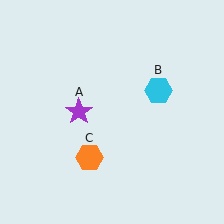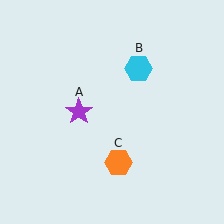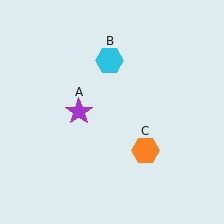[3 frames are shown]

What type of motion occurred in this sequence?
The cyan hexagon (object B), orange hexagon (object C) rotated counterclockwise around the center of the scene.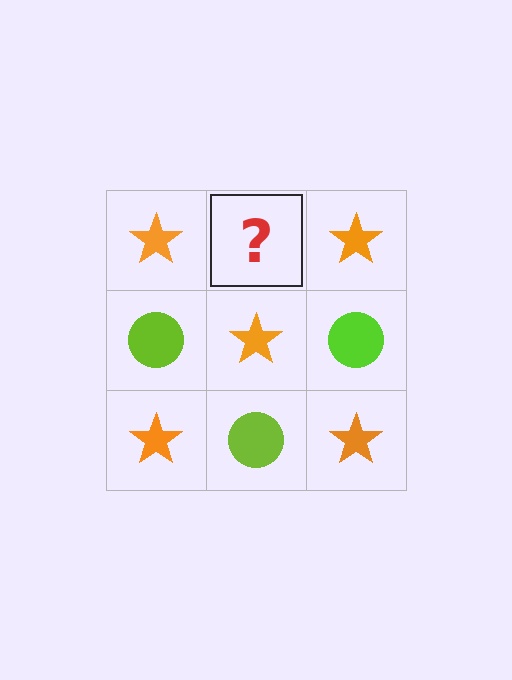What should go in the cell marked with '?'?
The missing cell should contain a lime circle.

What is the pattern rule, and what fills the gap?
The rule is that it alternates orange star and lime circle in a checkerboard pattern. The gap should be filled with a lime circle.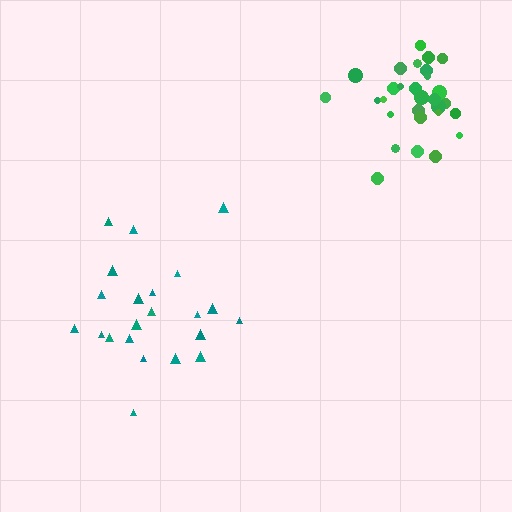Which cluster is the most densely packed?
Green.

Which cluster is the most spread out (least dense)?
Teal.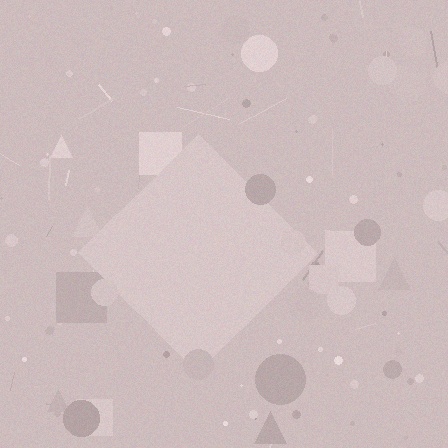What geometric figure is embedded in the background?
A diamond is embedded in the background.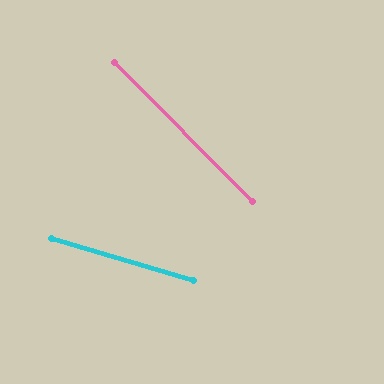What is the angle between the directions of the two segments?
Approximately 29 degrees.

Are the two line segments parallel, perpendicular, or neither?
Neither parallel nor perpendicular — they differ by about 29°.